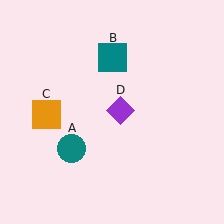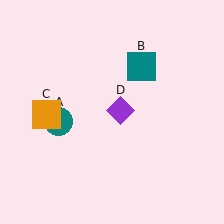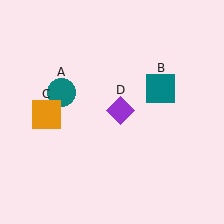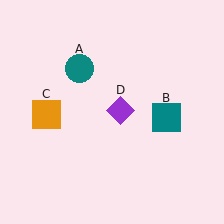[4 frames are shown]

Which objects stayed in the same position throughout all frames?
Orange square (object C) and purple diamond (object D) remained stationary.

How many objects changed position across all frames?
2 objects changed position: teal circle (object A), teal square (object B).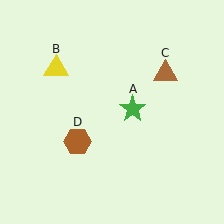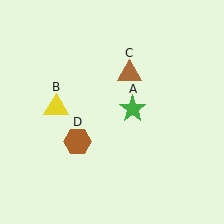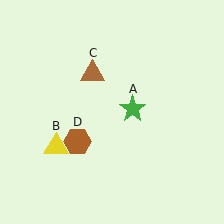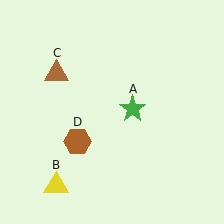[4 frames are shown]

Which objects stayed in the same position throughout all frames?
Green star (object A) and brown hexagon (object D) remained stationary.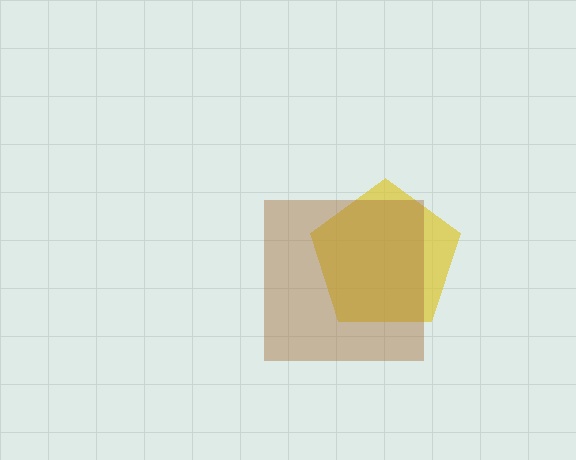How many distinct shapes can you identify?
There are 2 distinct shapes: a yellow pentagon, a brown square.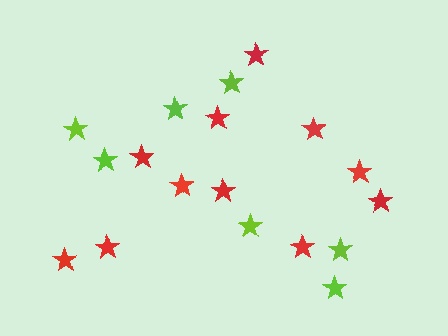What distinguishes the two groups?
There are 2 groups: one group of red stars (11) and one group of lime stars (7).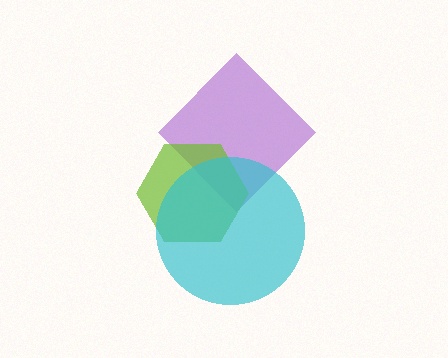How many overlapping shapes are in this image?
There are 3 overlapping shapes in the image.